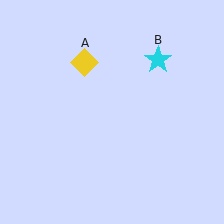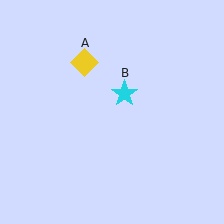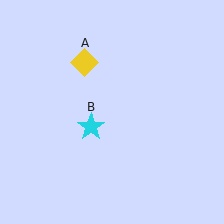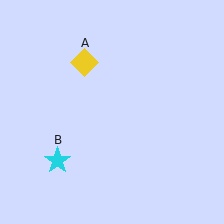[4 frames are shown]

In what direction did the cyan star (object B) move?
The cyan star (object B) moved down and to the left.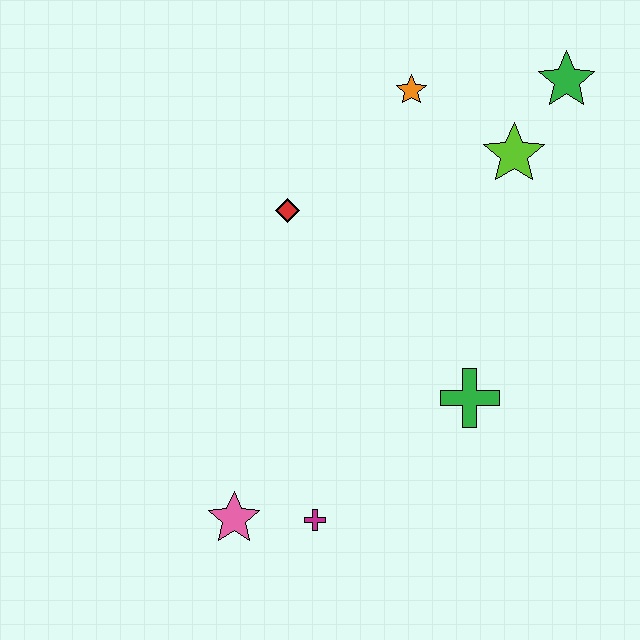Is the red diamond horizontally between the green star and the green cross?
No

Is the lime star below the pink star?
No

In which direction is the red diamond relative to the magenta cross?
The red diamond is above the magenta cross.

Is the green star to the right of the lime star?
Yes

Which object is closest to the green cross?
The magenta cross is closest to the green cross.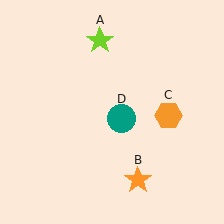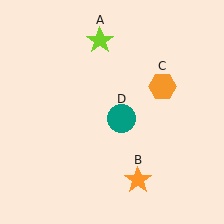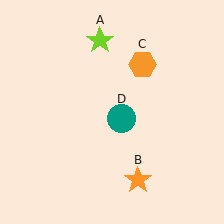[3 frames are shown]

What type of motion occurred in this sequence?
The orange hexagon (object C) rotated counterclockwise around the center of the scene.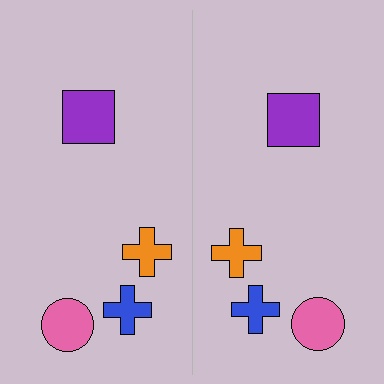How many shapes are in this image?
There are 8 shapes in this image.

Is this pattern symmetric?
Yes, this pattern has bilateral (reflection) symmetry.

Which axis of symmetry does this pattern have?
The pattern has a vertical axis of symmetry running through the center of the image.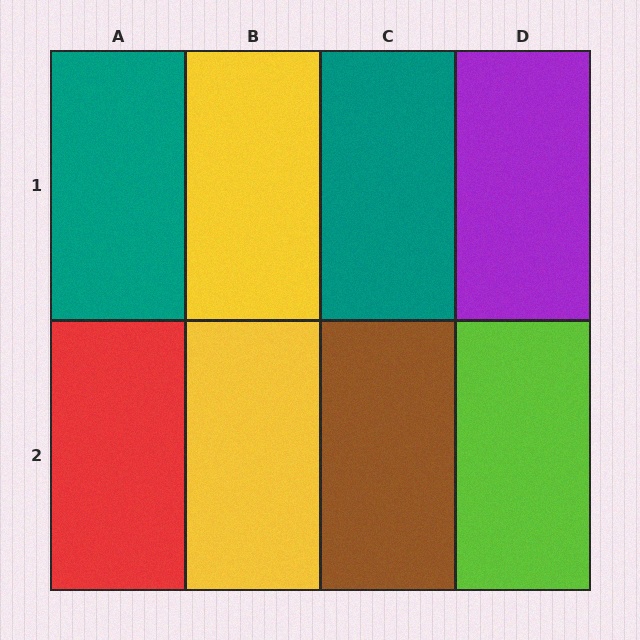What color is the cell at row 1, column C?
Teal.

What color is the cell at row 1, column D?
Purple.